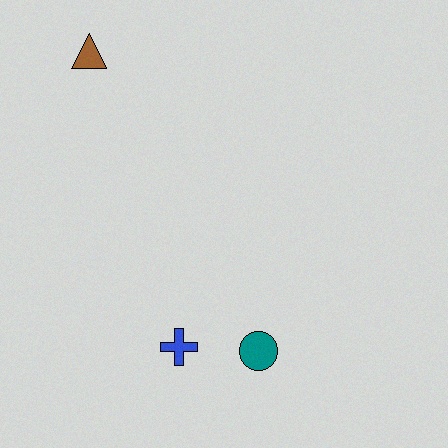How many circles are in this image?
There is 1 circle.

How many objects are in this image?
There are 3 objects.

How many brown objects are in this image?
There is 1 brown object.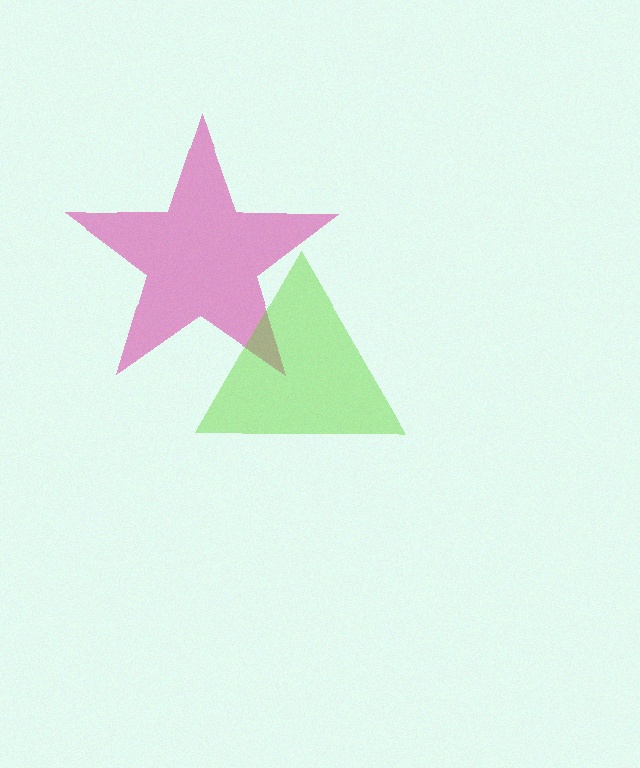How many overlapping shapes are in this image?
There are 2 overlapping shapes in the image.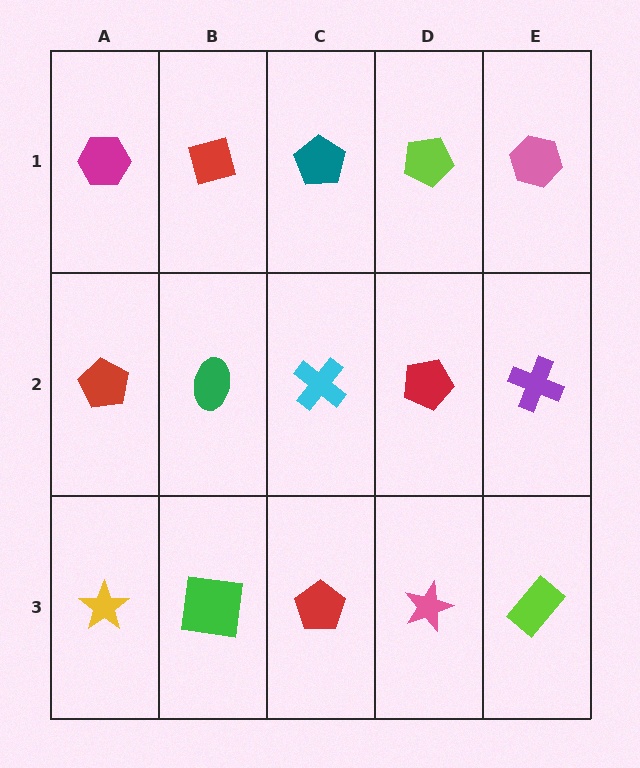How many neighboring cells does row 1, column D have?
3.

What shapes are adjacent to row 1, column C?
A cyan cross (row 2, column C), a red diamond (row 1, column B), a lime pentagon (row 1, column D).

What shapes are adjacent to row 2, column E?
A pink hexagon (row 1, column E), a lime rectangle (row 3, column E), a red pentagon (row 2, column D).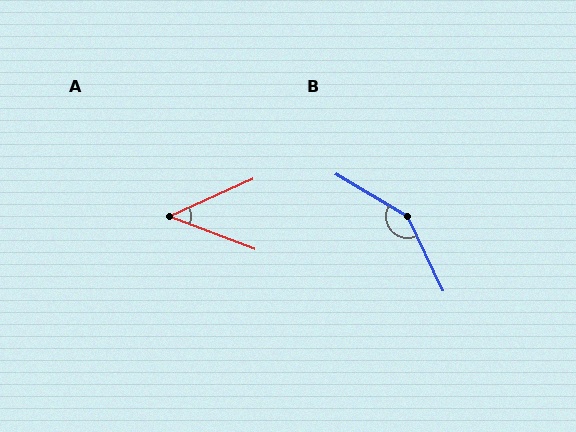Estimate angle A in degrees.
Approximately 45 degrees.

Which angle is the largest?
B, at approximately 146 degrees.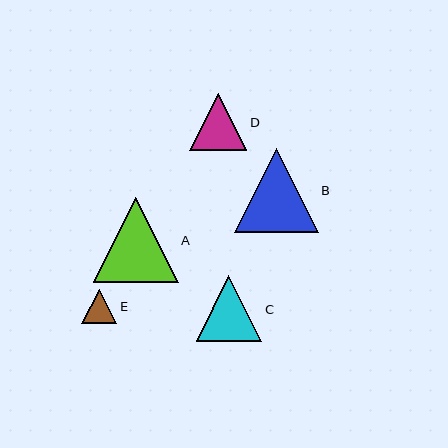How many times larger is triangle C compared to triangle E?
Triangle C is approximately 1.9 times the size of triangle E.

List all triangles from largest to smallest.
From largest to smallest: A, B, C, D, E.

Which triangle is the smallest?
Triangle E is the smallest with a size of approximately 35 pixels.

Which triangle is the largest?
Triangle A is the largest with a size of approximately 85 pixels.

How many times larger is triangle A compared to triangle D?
Triangle A is approximately 1.5 times the size of triangle D.